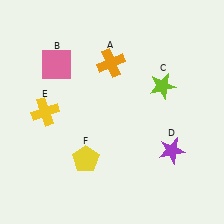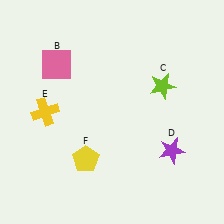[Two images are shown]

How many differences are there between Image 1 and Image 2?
There is 1 difference between the two images.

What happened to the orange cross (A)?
The orange cross (A) was removed in Image 2. It was in the top-left area of Image 1.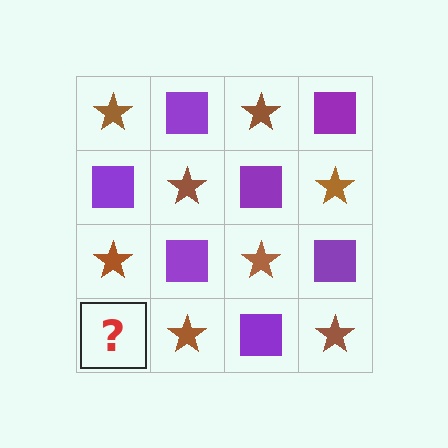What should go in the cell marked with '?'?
The missing cell should contain a purple square.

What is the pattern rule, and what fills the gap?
The rule is that it alternates brown star and purple square in a checkerboard pattern. The gap should be filled with a purple square.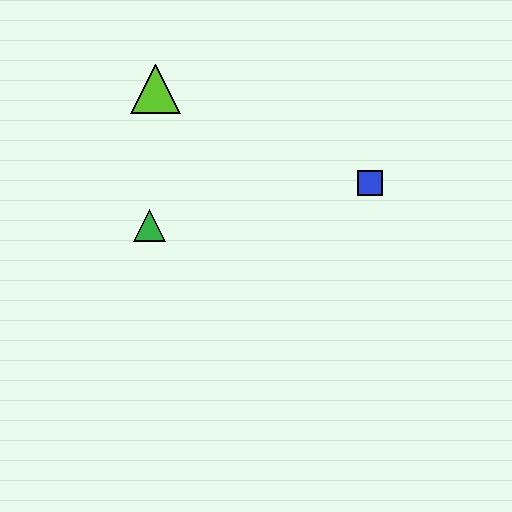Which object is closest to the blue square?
The green triangle is closest to the blue square.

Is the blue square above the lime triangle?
No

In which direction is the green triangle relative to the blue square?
The green triangle is to the left of the blue square.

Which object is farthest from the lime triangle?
The blue square is farthest from the lime triangle.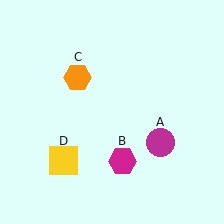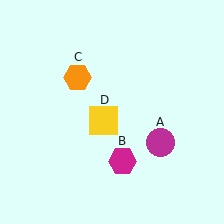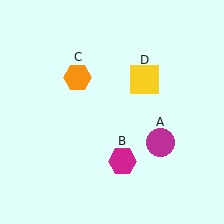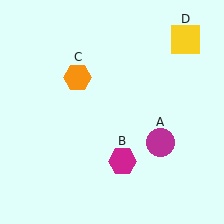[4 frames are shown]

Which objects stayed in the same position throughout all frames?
Magenta circle (object A) and magenta hexagon (object B) and orange hexagon (object C) remained stationary.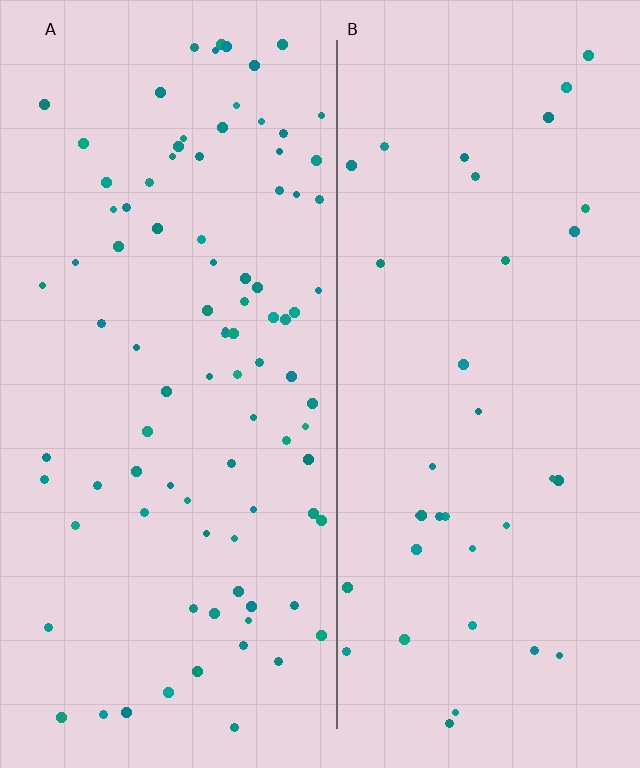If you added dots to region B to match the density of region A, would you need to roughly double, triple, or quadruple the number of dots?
Approximately double.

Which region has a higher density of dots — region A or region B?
A (the left).